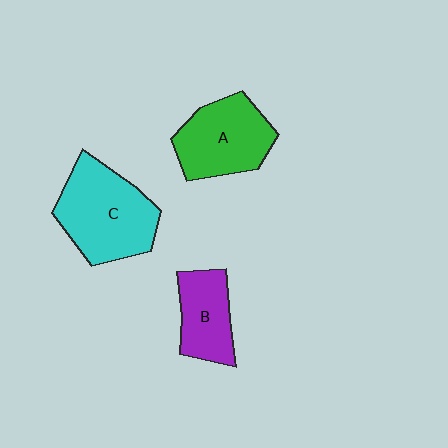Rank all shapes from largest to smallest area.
From largest to smallest: C (cyan), A (green), B (purple).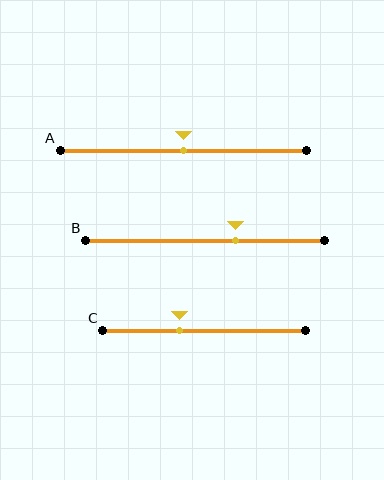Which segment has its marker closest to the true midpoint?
Segment A has its marker closest to the true midpoint.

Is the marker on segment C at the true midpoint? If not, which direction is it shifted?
No, the marker on segment C is shifted to the left by about 12% of the segment length.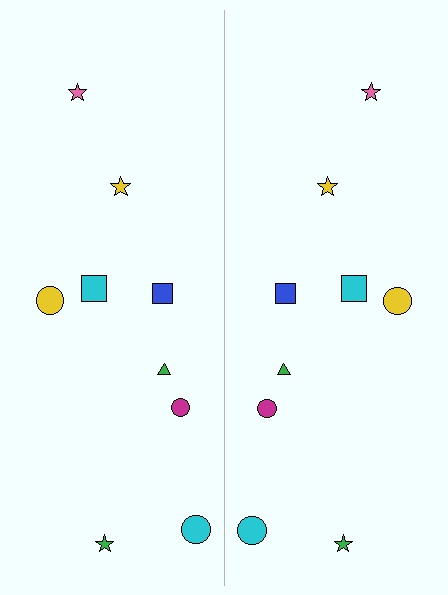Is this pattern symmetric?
Yes, this pattern has bilateral (reflection) symmetry.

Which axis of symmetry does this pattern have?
The pattern has a vertical axis of symmetry running through the center of the image.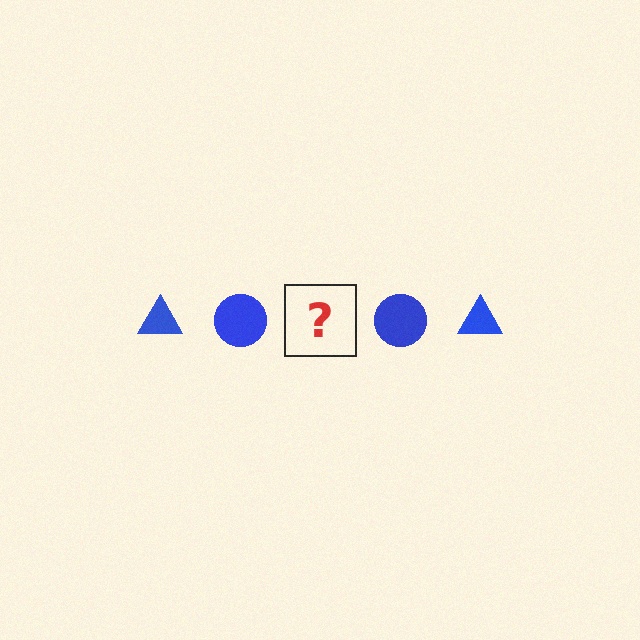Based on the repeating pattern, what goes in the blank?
The blank should be a blue triangle.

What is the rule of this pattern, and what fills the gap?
The rule is that the pattern cycles through triangle, circle shapes in blue. The gap should be filled with a blue triangle.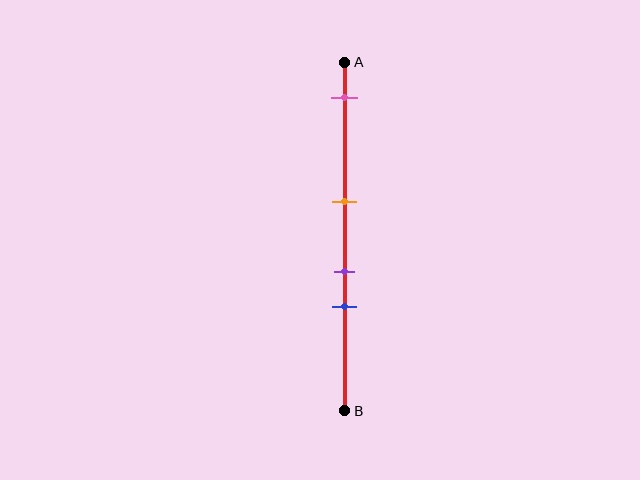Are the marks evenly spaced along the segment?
No, the marks are not evenly spaced.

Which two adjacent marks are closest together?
The purple and blue marks are the closest adjacent pair.